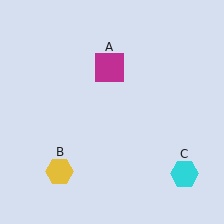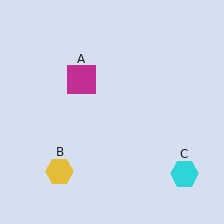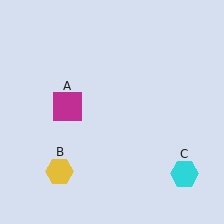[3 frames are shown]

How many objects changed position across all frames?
1 object changed position: magenta square (object A).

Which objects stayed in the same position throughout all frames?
Yellow hexagon (object B) and cyan hexagon (object C) remained stationary.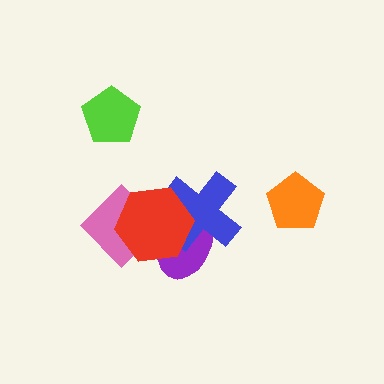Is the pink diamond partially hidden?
Yes, it is partially covered by another shape.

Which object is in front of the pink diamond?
The red hexagon is in front of the pink diamond.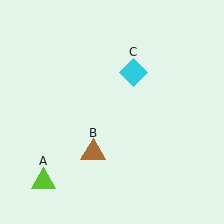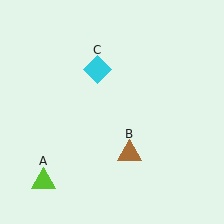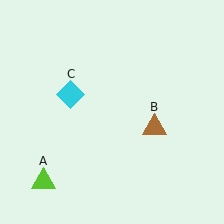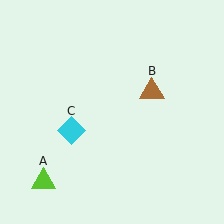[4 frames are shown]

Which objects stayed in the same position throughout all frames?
Lime triangle (object A) remained stationary.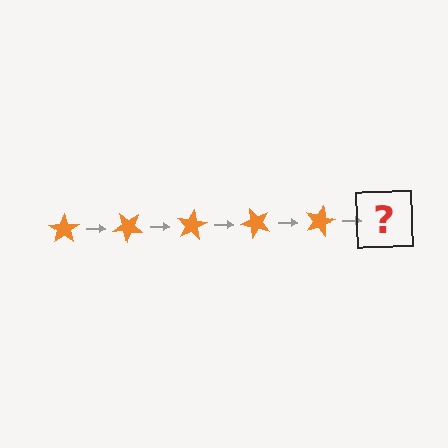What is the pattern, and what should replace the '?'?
The pattern is that the star rotates 40 degrees each step. The '?' should be an orange star rotated 200 degrees.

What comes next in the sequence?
The next element should be an orange star rotated 200 degrees.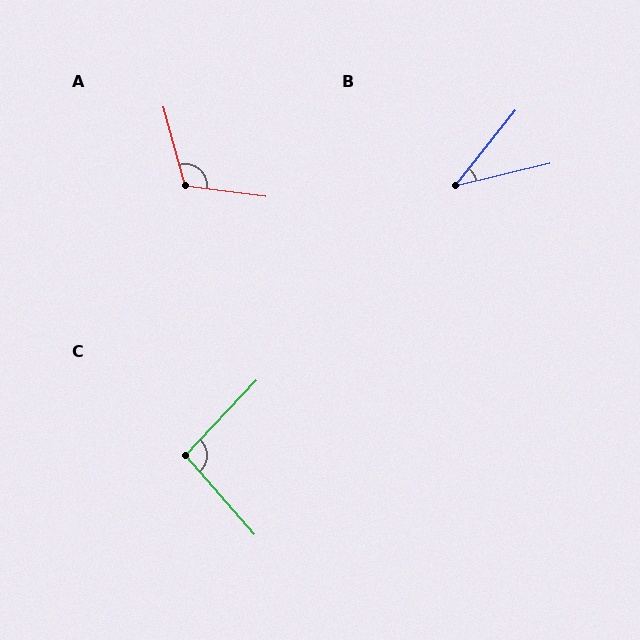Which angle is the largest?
A, at approximately 112 degrees.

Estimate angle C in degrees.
Approximately 96 degrees.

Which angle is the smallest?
B, at approximately 38 degrees.